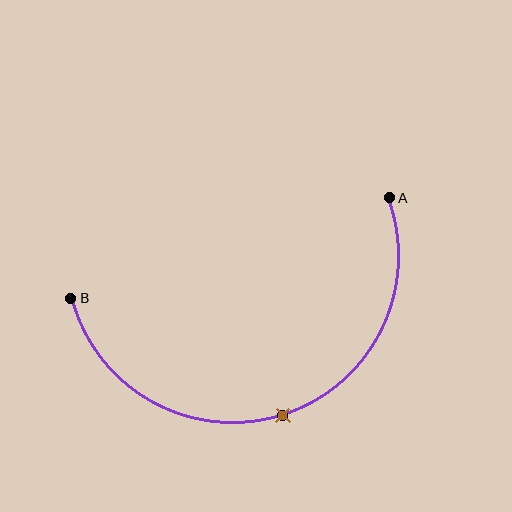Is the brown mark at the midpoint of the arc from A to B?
Yes. The brown mark lies on the arc at equal arc-length from both A and B — it is the arc midpoint.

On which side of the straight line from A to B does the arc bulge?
The arc bulges below the straight line connecting A and B.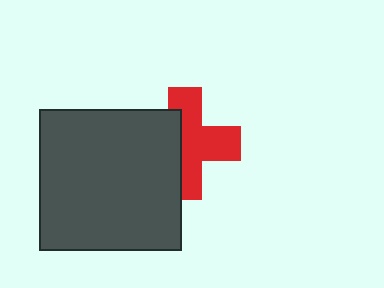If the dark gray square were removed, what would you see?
You would see the complete red cross.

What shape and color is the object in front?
The object in front is a dark gray square.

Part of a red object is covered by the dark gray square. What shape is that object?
It is a cross.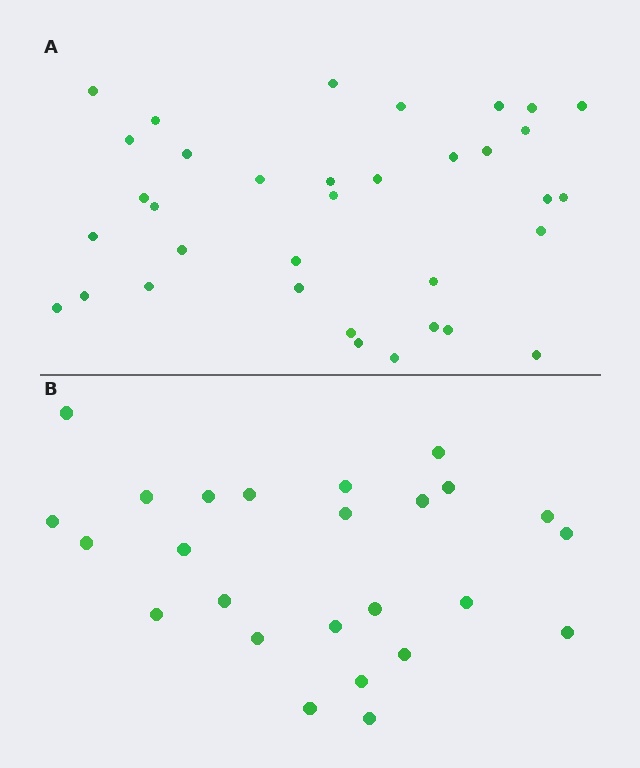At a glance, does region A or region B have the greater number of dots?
Region A (the top region) has more dots.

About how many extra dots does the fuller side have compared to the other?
Region A has roughly 10 or so more dots than region B.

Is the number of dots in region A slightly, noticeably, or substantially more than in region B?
Region A has noticeably more, but not dramatically so. The ratio is roughly 1.4 to 1.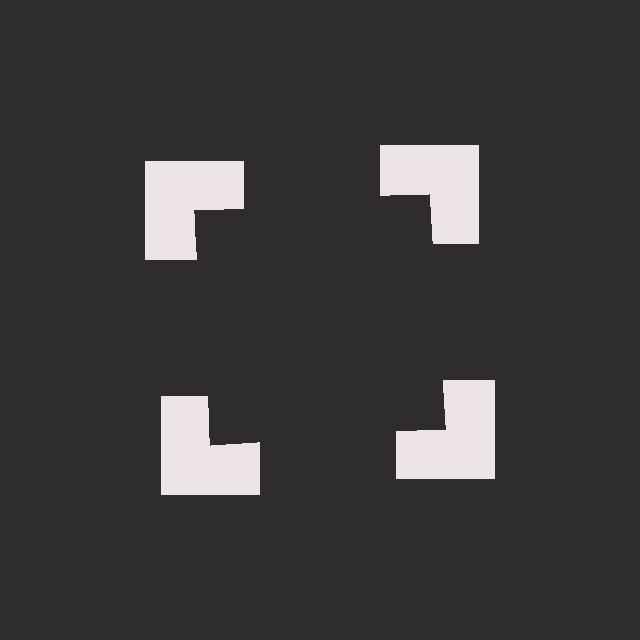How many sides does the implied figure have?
4 sides.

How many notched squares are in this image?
There are 4 — one at each vertex of the illusory square.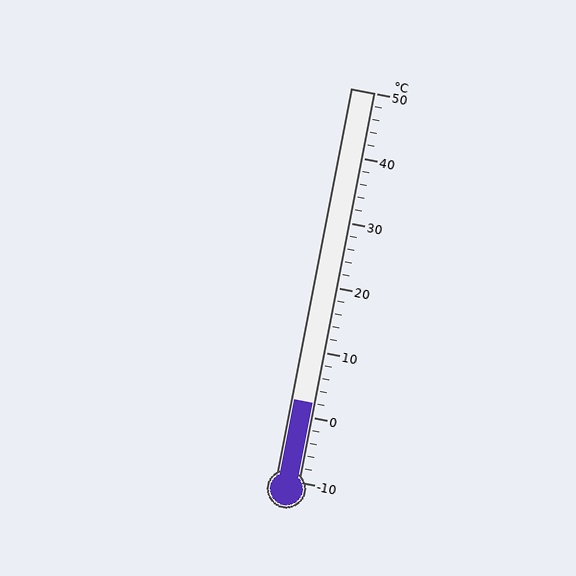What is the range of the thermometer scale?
The thermometer scale ranges from -10°C to 50°C.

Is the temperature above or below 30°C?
The temperature is below 30°C.